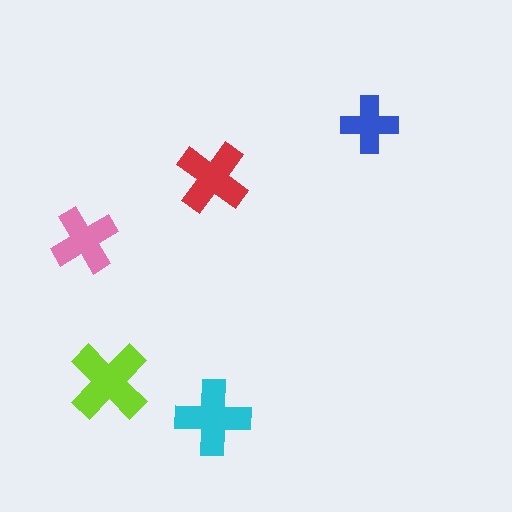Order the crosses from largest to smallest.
the lime one, the cyan one, the red one, the pink one, the blue one.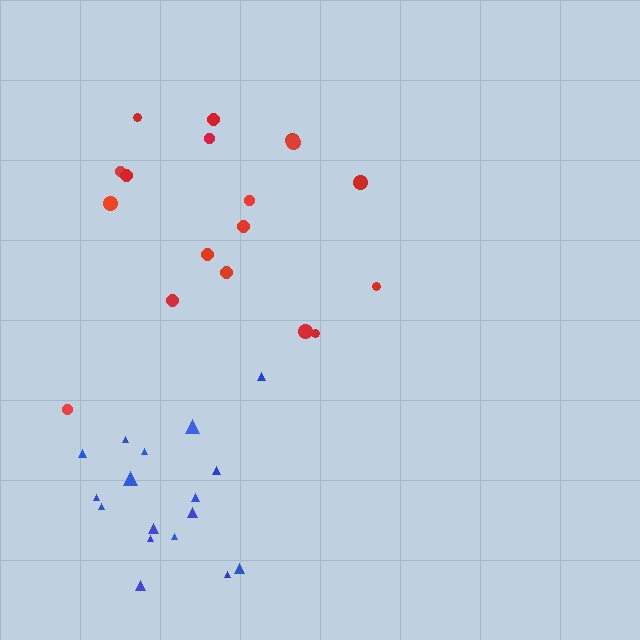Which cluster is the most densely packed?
Blue.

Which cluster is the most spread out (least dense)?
Red.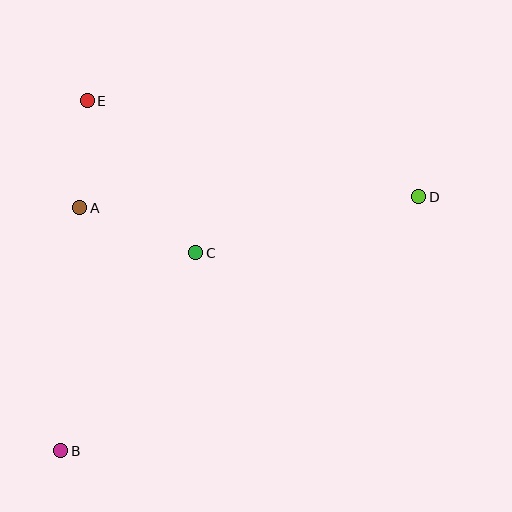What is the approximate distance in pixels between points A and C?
The distance between A and C is approximately 124 pixels.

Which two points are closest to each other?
Points A and E are closest to each other.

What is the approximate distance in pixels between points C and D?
The distance between C and D is approximately 229 pixels.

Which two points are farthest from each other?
Points B and D are farthest from each other.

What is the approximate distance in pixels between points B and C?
The distance between B and C is approximately 240 pixels.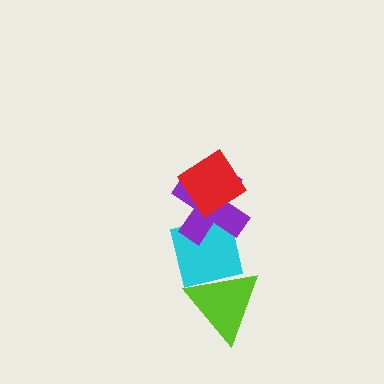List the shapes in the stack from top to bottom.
From top to bottom: the red diamond, the purple cross, the cyan square, the lime triangle.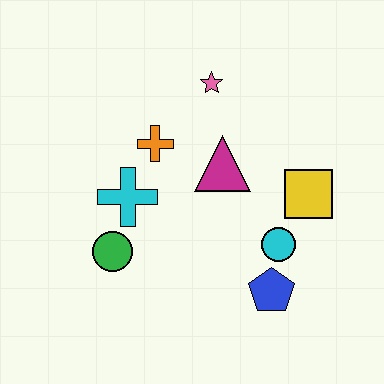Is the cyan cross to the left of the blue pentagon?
Yes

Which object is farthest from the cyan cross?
The yellow square is farthest from the cyan cross.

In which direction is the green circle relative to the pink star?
The green circle is below the pink star.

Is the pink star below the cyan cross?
No